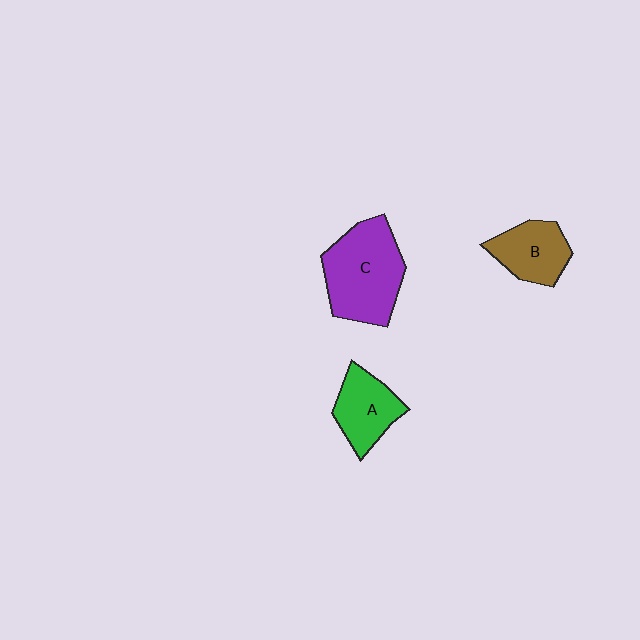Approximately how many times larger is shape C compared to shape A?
Approximately 1.7 times.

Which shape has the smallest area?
Shape B (brown).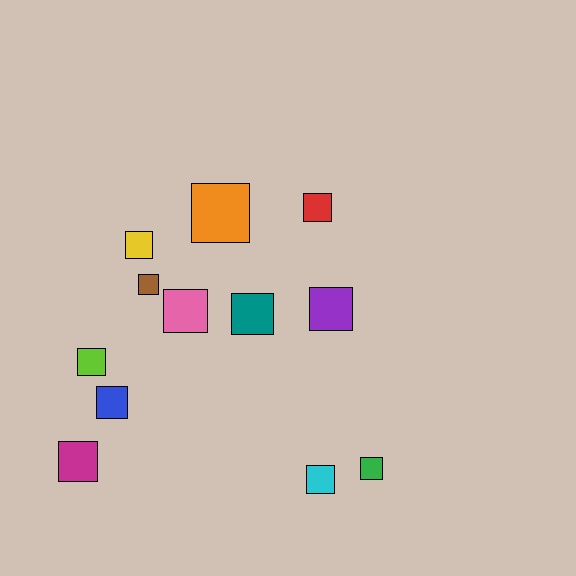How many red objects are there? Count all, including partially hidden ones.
There is 1 red object.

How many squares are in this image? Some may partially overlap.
There are 12 squares.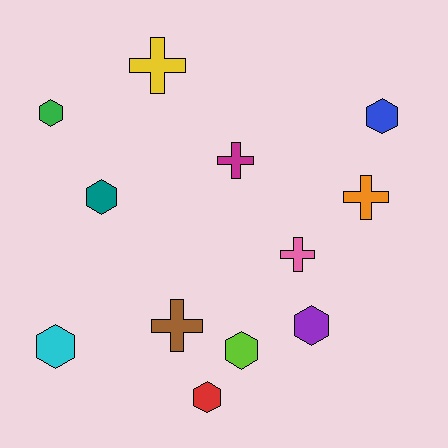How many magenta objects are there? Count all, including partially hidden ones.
There is 1 magenta object.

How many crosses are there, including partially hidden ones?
There are 5 crosses.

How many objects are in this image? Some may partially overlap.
There are 12 objects.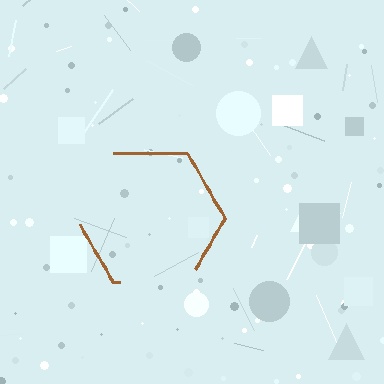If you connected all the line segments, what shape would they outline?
They would outline a hexagon.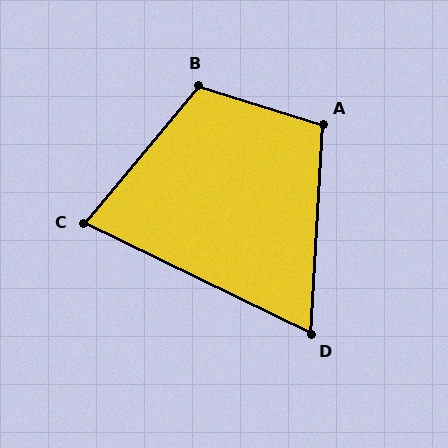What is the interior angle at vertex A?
Approximately 104 degrees (obtuse).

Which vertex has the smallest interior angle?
D, at approximately 67 degrees.